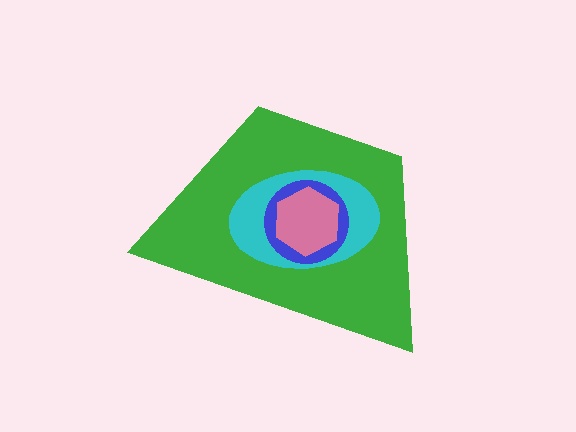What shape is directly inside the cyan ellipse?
The blue circle.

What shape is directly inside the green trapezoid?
The cyan ellipse.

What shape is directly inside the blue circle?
The pink hexagon.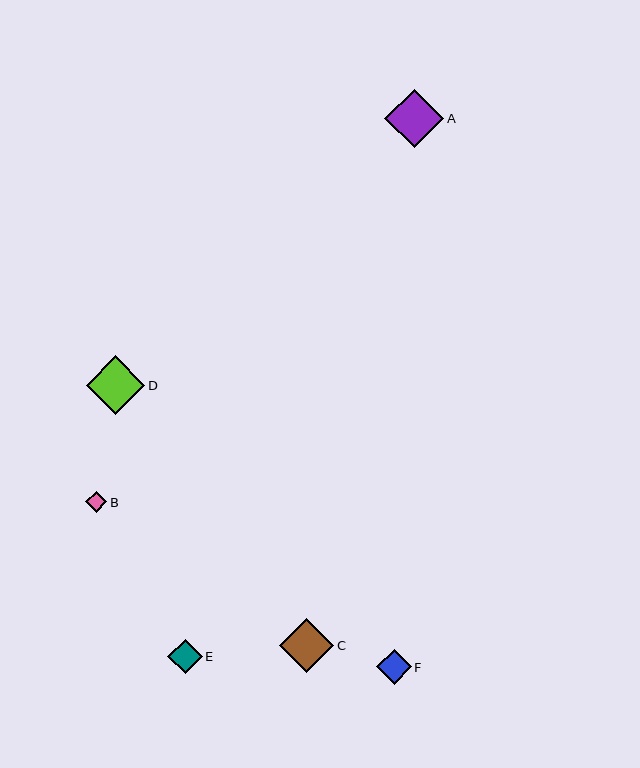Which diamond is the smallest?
Diamond B is the smallest with a size of approximately 21 pixels.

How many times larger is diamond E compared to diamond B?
Diamond E is approximately 1.6 times the size of diamond B.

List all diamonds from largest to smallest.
From largest to smallest: A, D, C, F, E, B.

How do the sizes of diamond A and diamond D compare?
Diamond A and diamond D are approximately the same size.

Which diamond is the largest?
Diamond A is the largest with a size of approximately 59 pixels.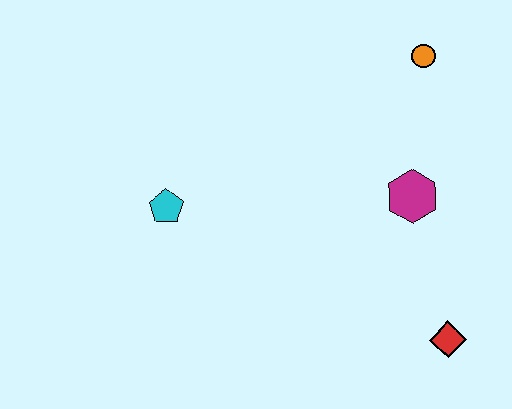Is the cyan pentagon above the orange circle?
No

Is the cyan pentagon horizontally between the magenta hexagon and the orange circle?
No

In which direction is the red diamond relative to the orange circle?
The red diamond is below the orange circle.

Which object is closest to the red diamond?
The magenta hexagon is closest to the red diamond.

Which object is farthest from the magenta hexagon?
The cyan pentagon is farthest from the magenta hexagon.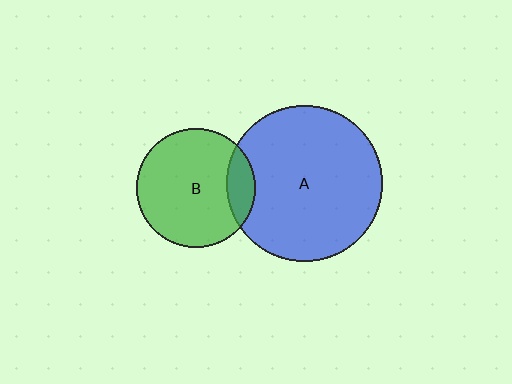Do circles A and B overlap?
Yes.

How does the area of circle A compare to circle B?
Approximately 1.7 times.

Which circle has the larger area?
Circle A (blue).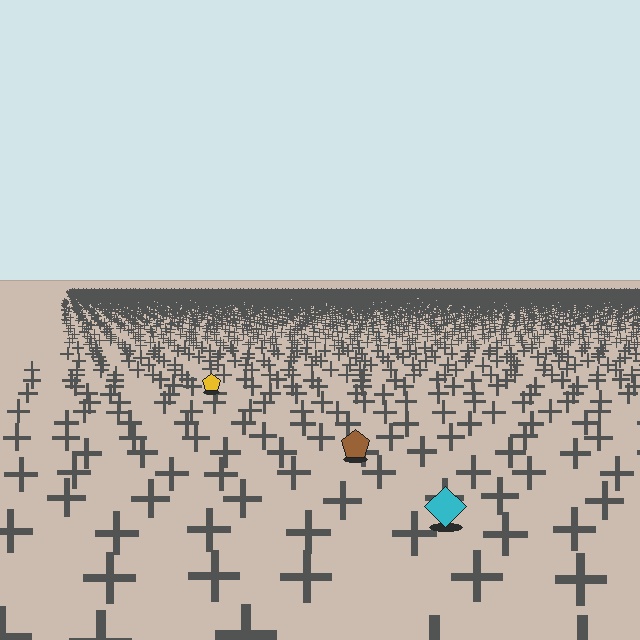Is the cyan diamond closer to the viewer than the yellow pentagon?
Yes. The cyan diamond is closer — you can tell from the texture gradient: the ground texture is coarser near it.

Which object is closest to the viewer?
The cyan diamond is closest. The texture marks near it are larger and more spread out.